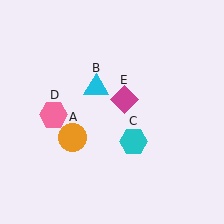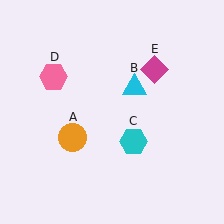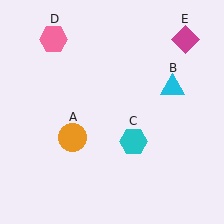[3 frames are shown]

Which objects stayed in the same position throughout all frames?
Orange circle (object A) and cyan hexagon (object C) remained stationary.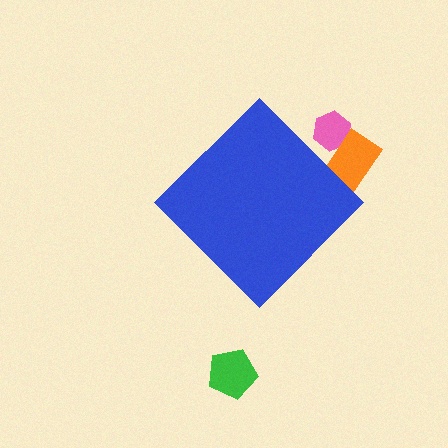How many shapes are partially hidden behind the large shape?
2 shapes are partially hidden.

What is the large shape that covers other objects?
A blue diamond.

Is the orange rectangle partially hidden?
Yes, the orange rectangle is partially hidden behind the blue diamond.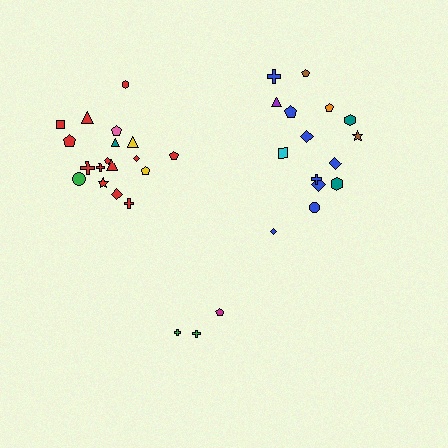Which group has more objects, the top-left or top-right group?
The top-left group.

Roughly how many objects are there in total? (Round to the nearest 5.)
Roughly 35 objects in total.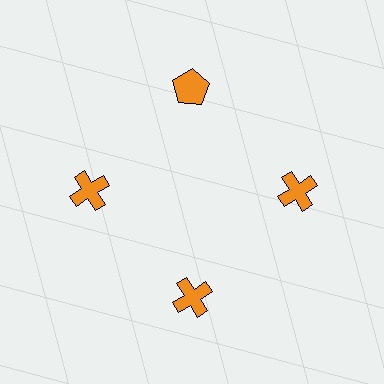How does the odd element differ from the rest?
It has a different shape: pentagon instead of cross.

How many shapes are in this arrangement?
There are 4 shapes arranged in a ring pattern.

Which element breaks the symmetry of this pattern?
The orange pentagon at roughly the 12 o'clock position breaks the symmetry. All other shapes are orange crosses.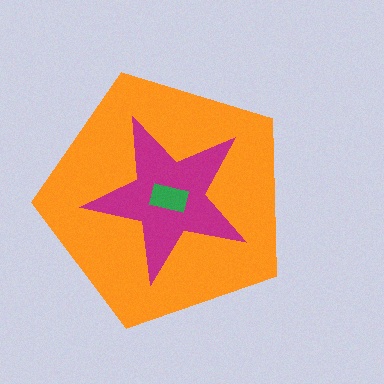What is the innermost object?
The green rectangle.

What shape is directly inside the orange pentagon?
The magenta star.